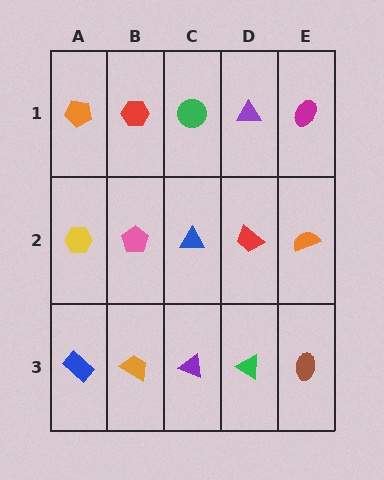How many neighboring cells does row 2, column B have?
4.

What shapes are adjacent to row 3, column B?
A pink pentagon (row 2, column B), a blue rectangle (row 3, column A), a purple triangle (row 3, column C).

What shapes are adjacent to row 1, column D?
A red trapezoid (row 2, column D), a green circle (row 1, column C), a magenta ellipse (row 1, column E).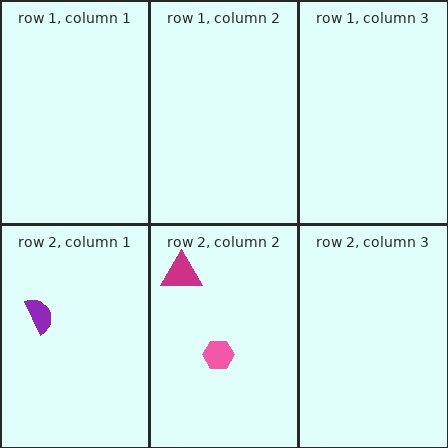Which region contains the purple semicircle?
The row 2, column 1 region.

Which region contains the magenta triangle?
The row 2, column 2 region.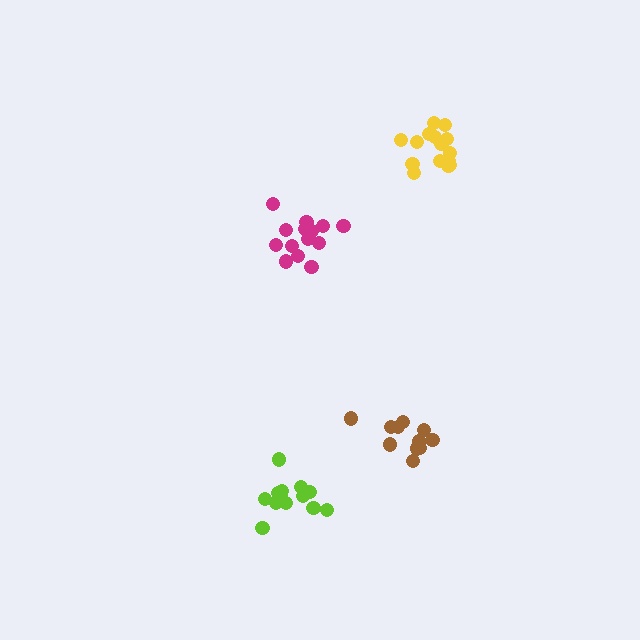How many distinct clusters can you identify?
There are 4 distinct clusters.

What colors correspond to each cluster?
The clusters are colored: lime, yellow, magenta, brown.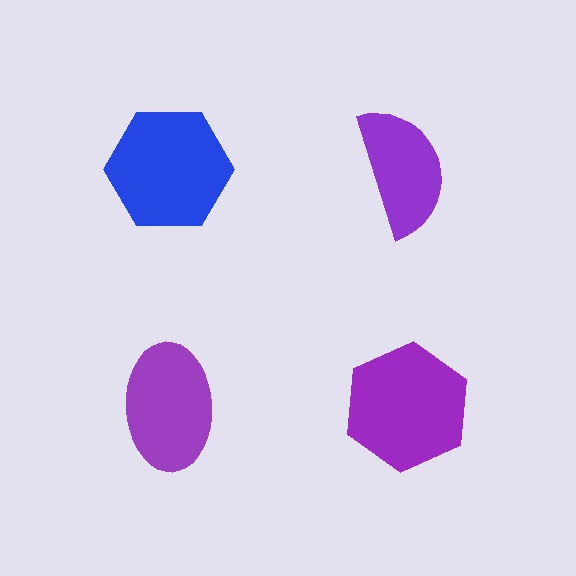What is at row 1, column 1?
A blue hexagon.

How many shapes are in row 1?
2 shapes.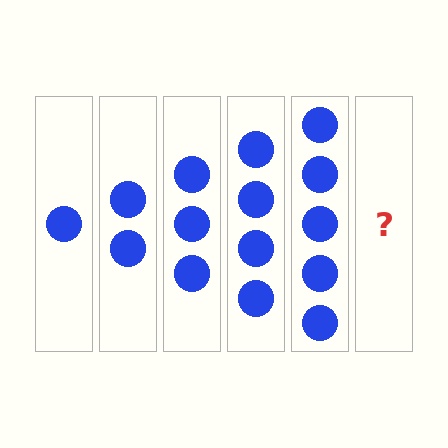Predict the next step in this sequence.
The next step is 6 circles.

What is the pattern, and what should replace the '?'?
The pattern is that each step adds one more circle. The '?' should be 6 circles.